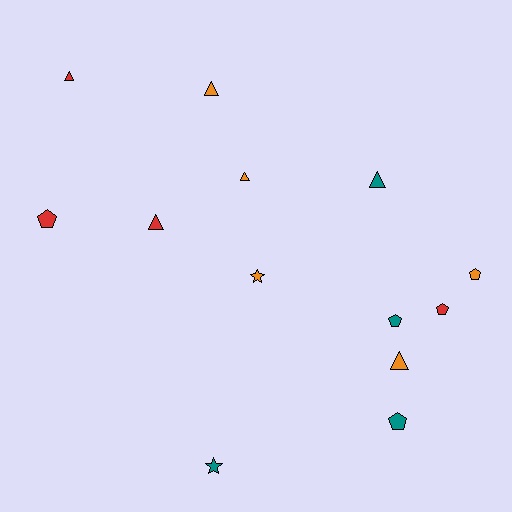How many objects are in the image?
There are 13 objects.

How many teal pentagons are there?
There are 2 teal pentagons.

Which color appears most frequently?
Orange, with 5 objects.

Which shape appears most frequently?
Triangle, with 6 objects.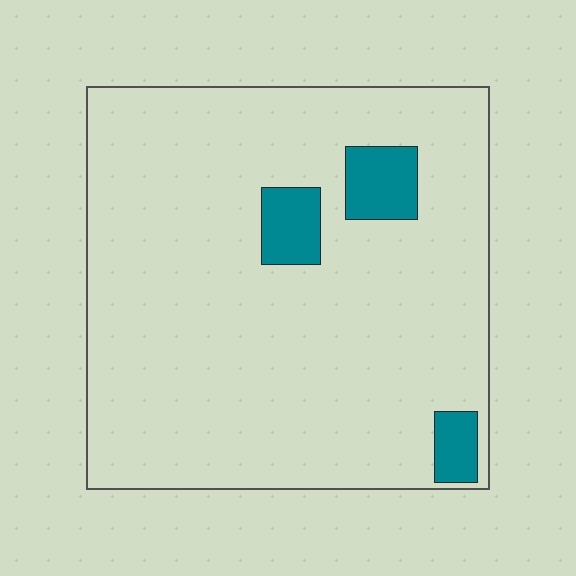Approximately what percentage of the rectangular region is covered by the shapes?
Approximately 10%.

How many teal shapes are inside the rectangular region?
3.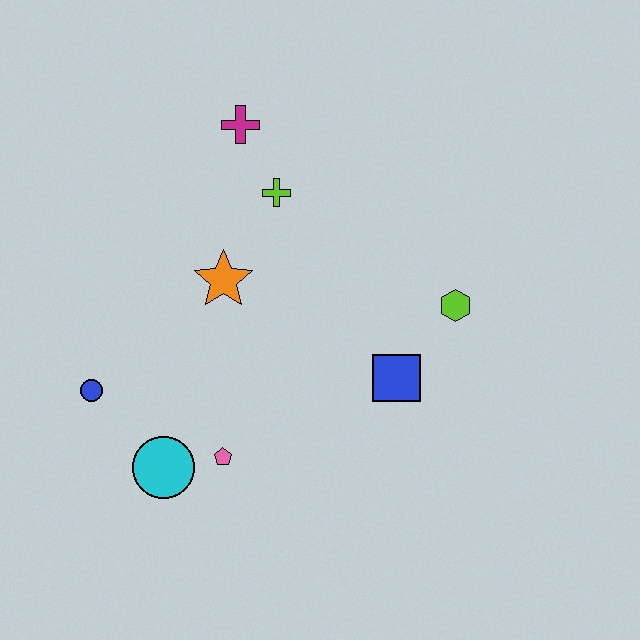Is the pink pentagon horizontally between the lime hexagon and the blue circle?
Yes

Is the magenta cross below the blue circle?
No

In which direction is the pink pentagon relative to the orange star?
The pink pentagon is below the orange star.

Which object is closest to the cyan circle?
The pink pentagon is closest to the cyan circle.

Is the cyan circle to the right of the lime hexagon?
No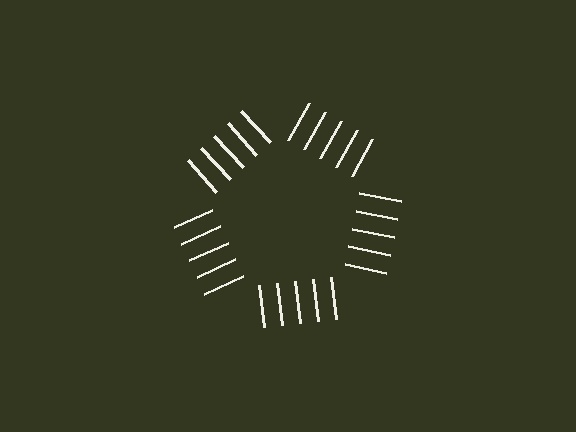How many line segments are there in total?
25 — 5 along each of the 5 edges.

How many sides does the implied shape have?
5 sides — the line-ends trace a pentagon.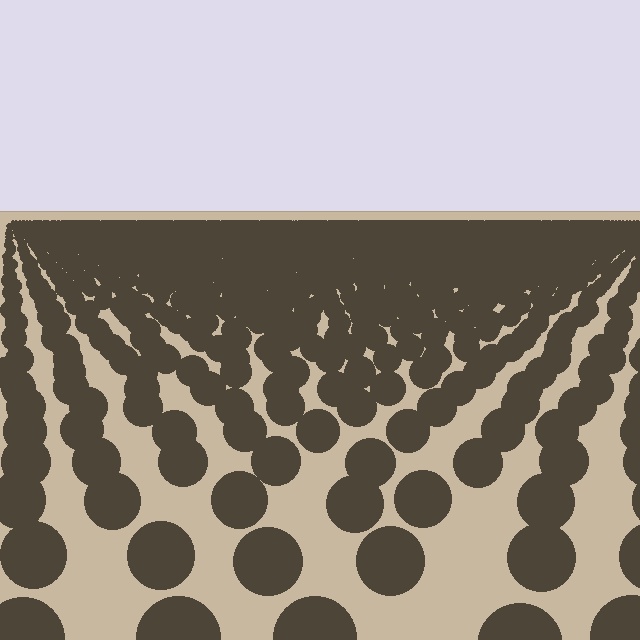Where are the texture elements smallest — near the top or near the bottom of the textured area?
Near the top.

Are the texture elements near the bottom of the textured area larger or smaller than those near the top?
Larger. Near the bottom, elements are closer to the viewer and appear at a bigger on-screen size.